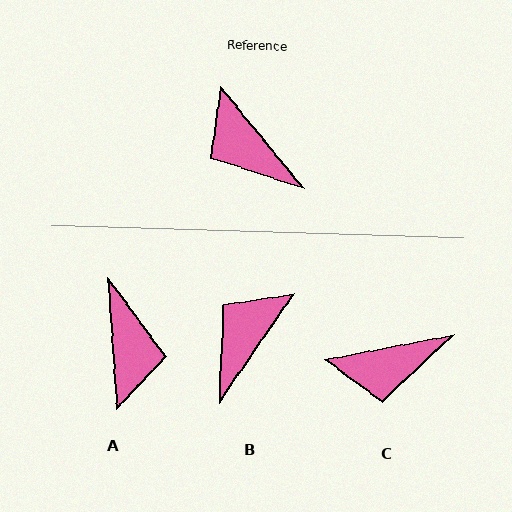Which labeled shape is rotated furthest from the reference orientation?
A, about 145 degrees away.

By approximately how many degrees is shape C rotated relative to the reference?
Approximately 61 degrees counter-clockwise.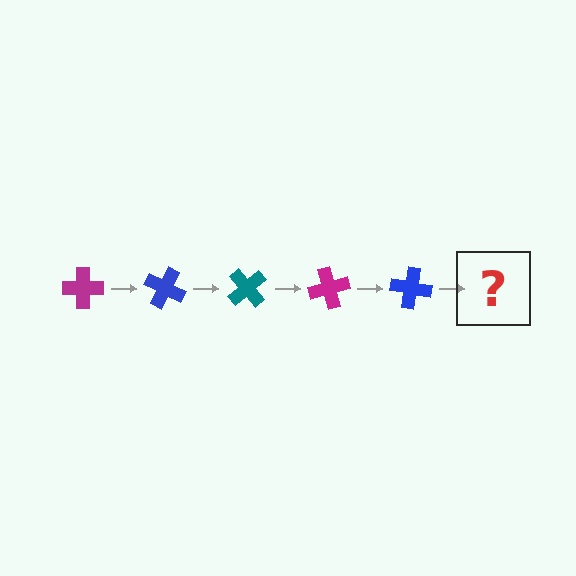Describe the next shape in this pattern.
It should be a teal cross, rotated 125 degrees from the start.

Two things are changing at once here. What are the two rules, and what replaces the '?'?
The two rules are that it rotates 25 degrees each step and the color cycles through magenta, blue, and teal. The '?' should be a teal cross, rotated 125 degrees from the start.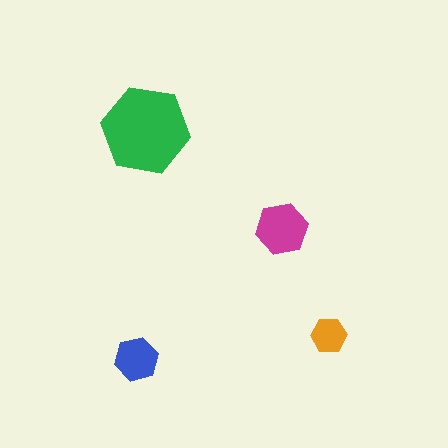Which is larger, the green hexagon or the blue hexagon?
The green one.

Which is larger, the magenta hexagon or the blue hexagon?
The magenta one.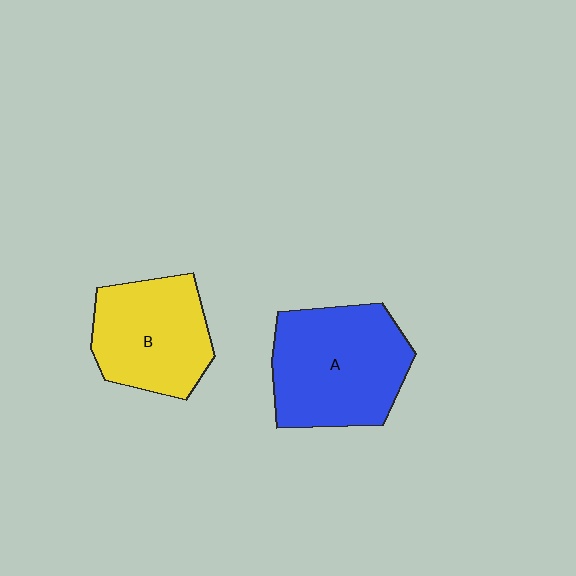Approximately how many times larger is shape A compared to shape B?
Approximately 1.3 times.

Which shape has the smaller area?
Shape B (yellow).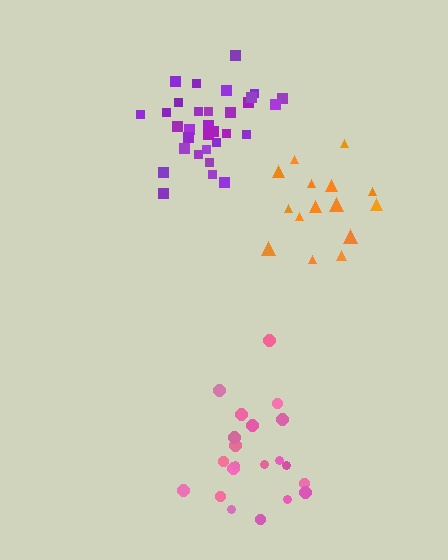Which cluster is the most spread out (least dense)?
Orange.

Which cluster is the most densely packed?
Purple.